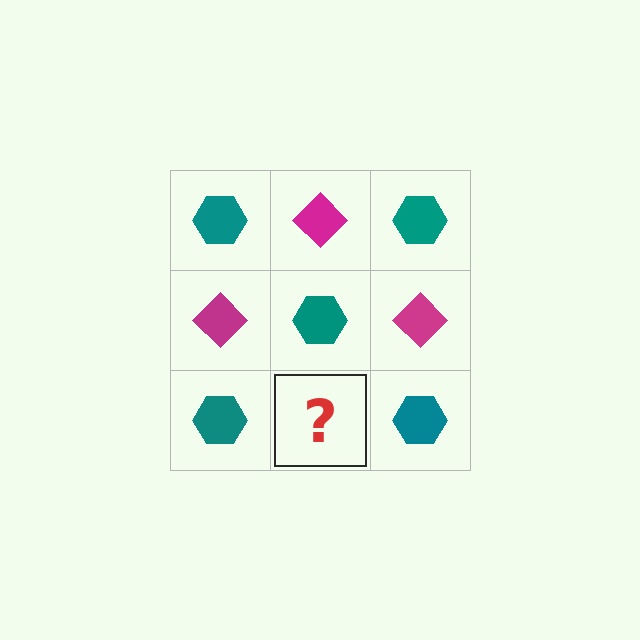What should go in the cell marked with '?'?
The missing cell should contain a magenta diamond.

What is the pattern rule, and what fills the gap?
The rule is that it alternates teal hexagon and magenta diamond in a checkerboard pattern. The gap should be filled with a magenta diamond.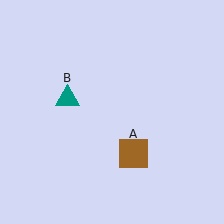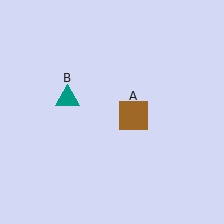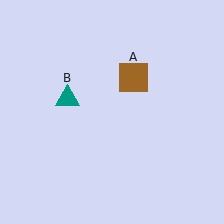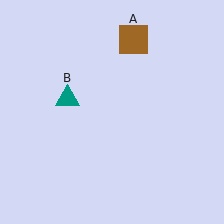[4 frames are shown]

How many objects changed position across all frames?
1 object changed position: brown square (object A).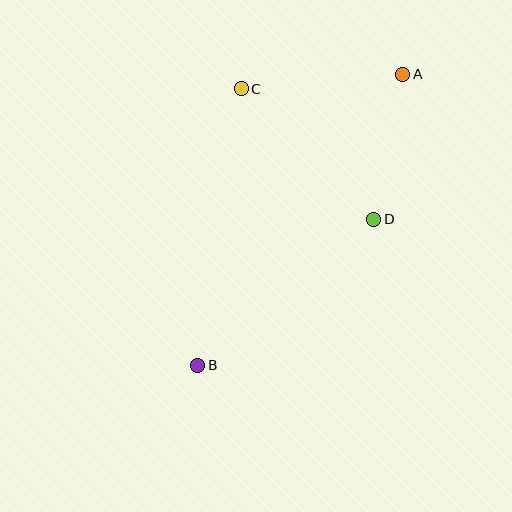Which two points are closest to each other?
Points A and D are closest to each other.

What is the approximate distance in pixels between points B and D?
The distance between B and D is approximately 229 pixels.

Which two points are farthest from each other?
Points A and B are farthest from each other.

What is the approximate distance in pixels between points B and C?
The distance between B and C is approximately 280 pixels.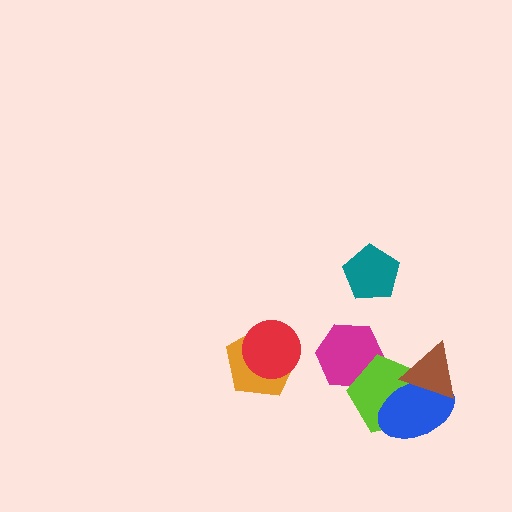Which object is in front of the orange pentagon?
The red circle is in front of the orange pentagon.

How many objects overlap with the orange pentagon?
1 object overlaps with the orange pentagon.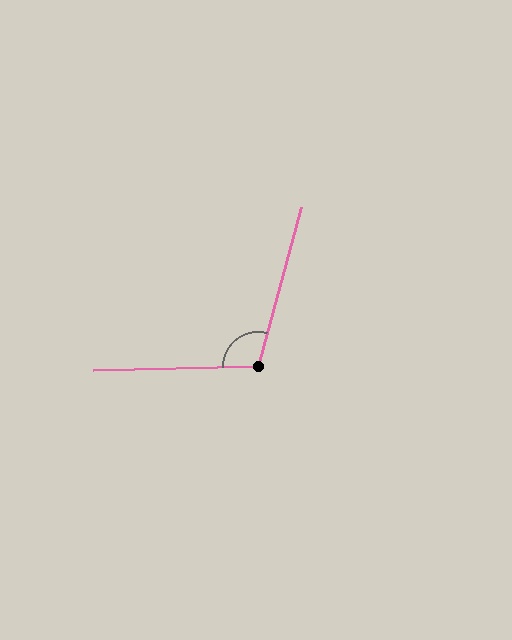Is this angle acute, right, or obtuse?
It is obtuse.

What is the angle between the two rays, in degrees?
Approximately 106 degrees.